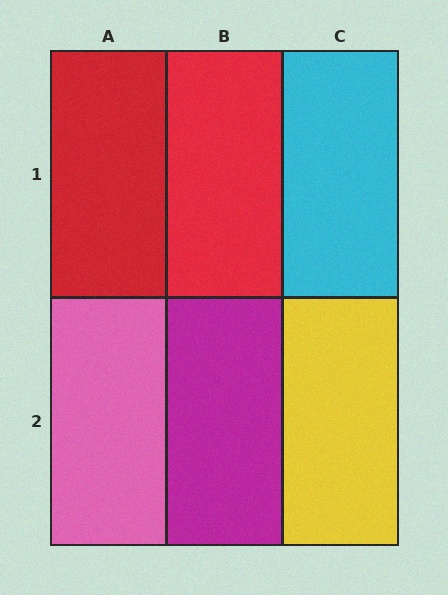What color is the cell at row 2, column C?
Yellow.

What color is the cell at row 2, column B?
Magenta.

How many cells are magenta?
1 cell is magenta.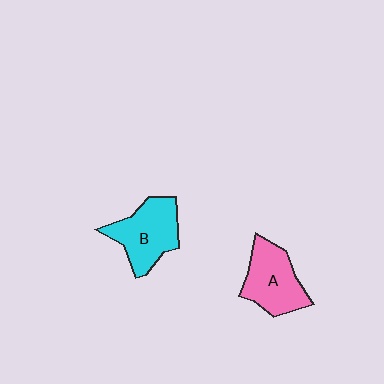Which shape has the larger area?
Shape B (cyan).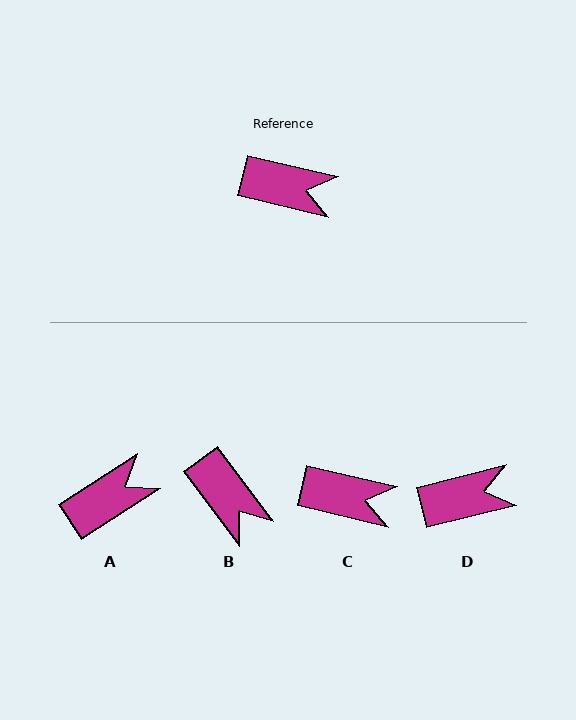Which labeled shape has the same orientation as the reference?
C.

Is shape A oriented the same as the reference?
No, it is off by about 46 degrees.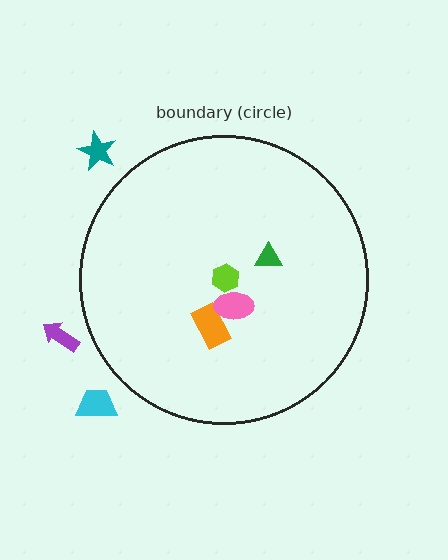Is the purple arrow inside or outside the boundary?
Outside.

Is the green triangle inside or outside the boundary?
Inside.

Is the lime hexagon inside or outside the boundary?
Inside.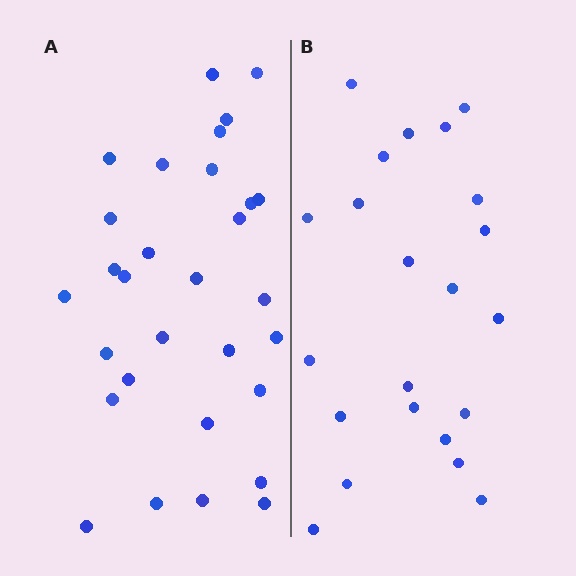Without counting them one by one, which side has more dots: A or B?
Region A (the left region) has more dots.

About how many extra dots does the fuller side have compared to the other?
Region A has roughly 8 or so more dots than region B.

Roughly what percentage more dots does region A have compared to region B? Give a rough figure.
About 35% more.